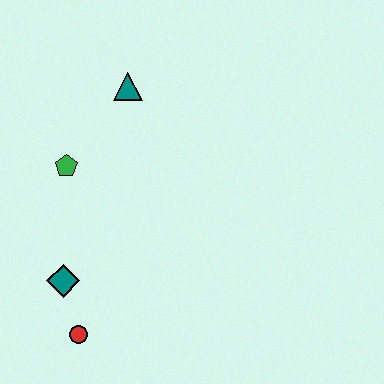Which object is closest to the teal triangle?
The green pentagon is closest to the teal triangle.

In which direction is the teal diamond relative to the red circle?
The teal diamond is above the red circle.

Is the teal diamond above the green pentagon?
No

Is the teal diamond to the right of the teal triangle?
No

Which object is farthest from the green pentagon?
The red circle is farthest from the green pentagon.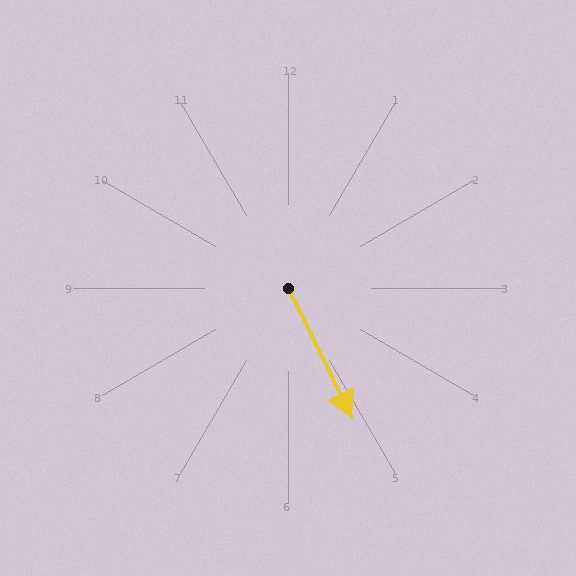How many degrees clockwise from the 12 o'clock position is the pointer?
Approximately 154 degrees.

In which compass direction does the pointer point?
Southeast.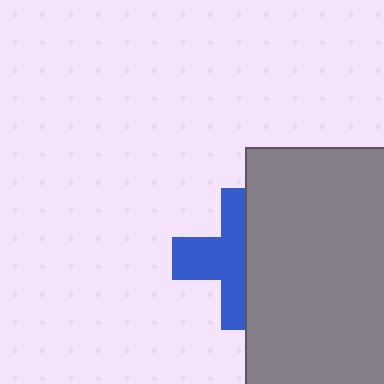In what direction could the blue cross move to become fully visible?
The blue cross could move left. That would shift it out from behind the gray rectangle entirely.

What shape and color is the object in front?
The object in front is a gray rectangle.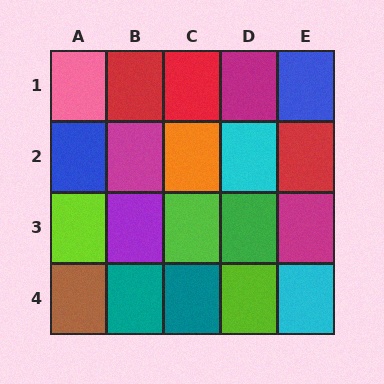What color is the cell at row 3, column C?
Lime.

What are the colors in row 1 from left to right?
Pink, red, red, magenta, blue.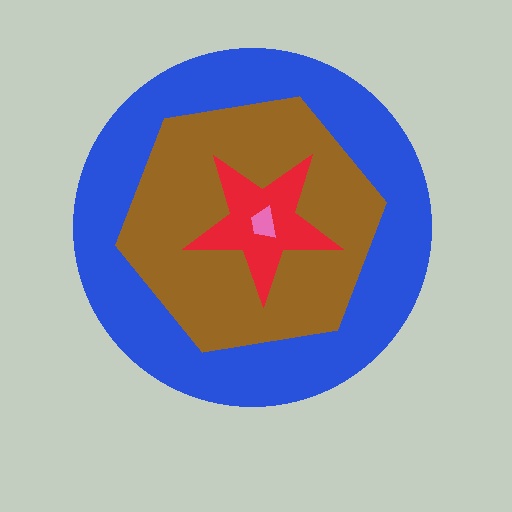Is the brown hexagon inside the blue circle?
Yes.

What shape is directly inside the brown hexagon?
The red star.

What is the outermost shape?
The blue circle.